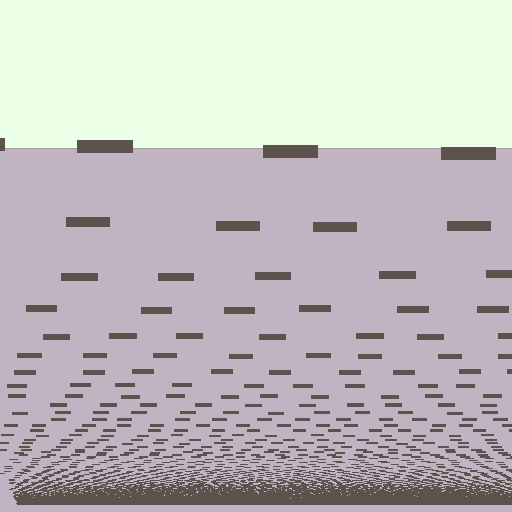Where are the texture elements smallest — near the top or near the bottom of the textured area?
Near the bottom.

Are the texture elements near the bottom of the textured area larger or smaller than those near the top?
Smaller. The gradient is inverted — elements near the bottom are smaller and denser.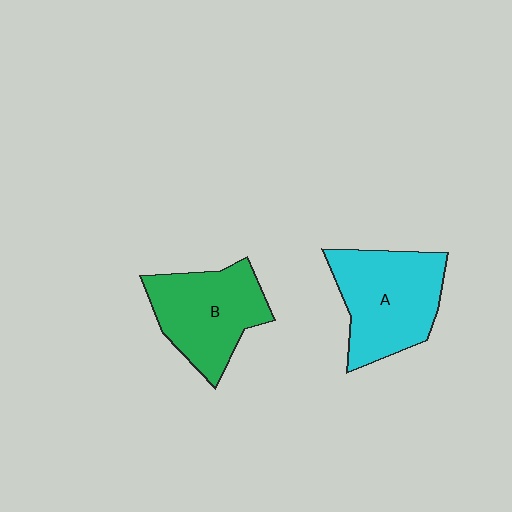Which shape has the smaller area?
Shape B (green).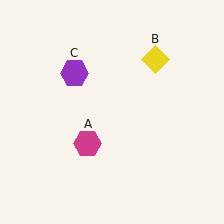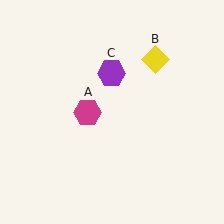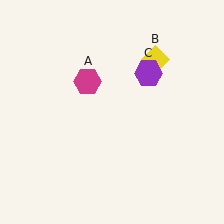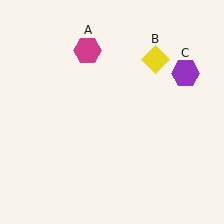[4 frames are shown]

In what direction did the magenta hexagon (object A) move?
The magenta hexagon (object A) moved up.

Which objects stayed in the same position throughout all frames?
Yellow diamond (object B) remained stationary.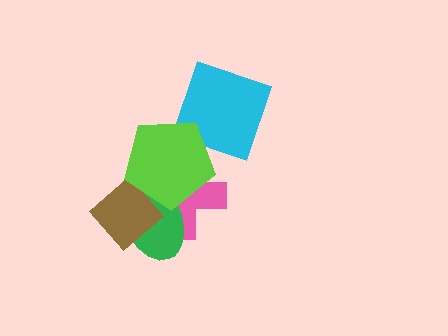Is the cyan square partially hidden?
Yes, it is partially covered by another shape.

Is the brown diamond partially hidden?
Yes, it is partially covered by another shape.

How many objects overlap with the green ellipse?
3 objects overlap with the green ellipse.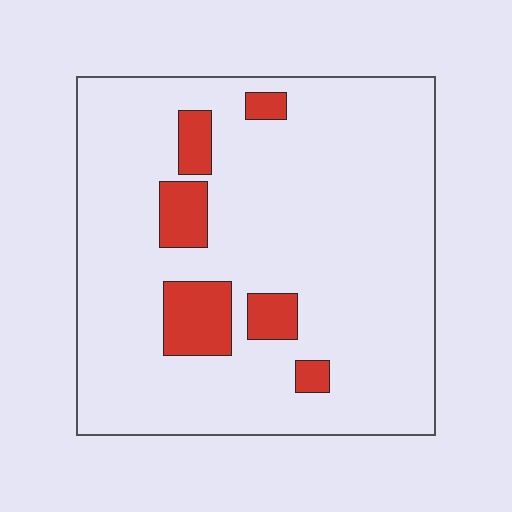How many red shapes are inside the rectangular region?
6.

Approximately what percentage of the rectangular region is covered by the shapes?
Approximately 10%.